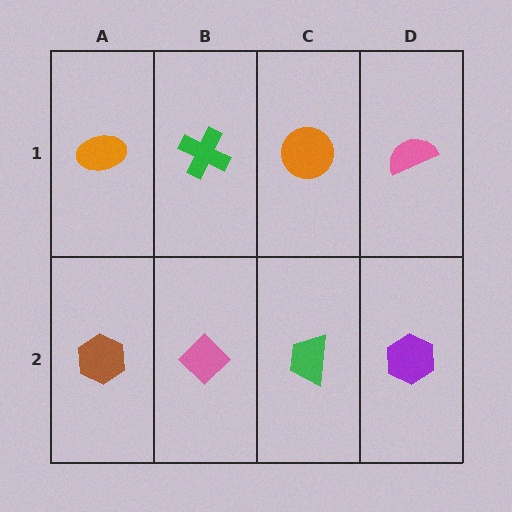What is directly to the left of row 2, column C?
A pink diamond.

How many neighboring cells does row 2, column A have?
2.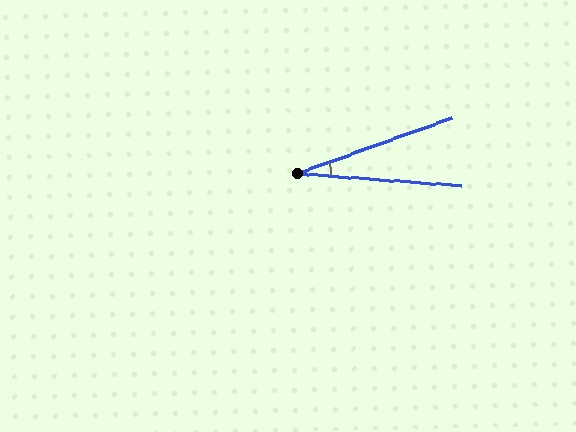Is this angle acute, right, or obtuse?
It is acute.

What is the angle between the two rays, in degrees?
Approximately 24 degrees.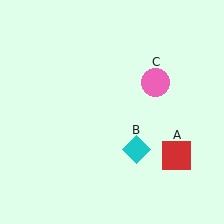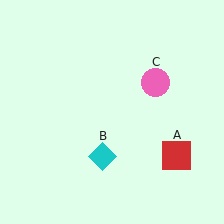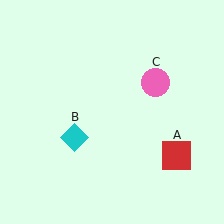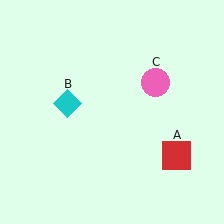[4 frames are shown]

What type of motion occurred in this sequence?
The cyan diamond (object B) rotated clockwise around the center of the scene.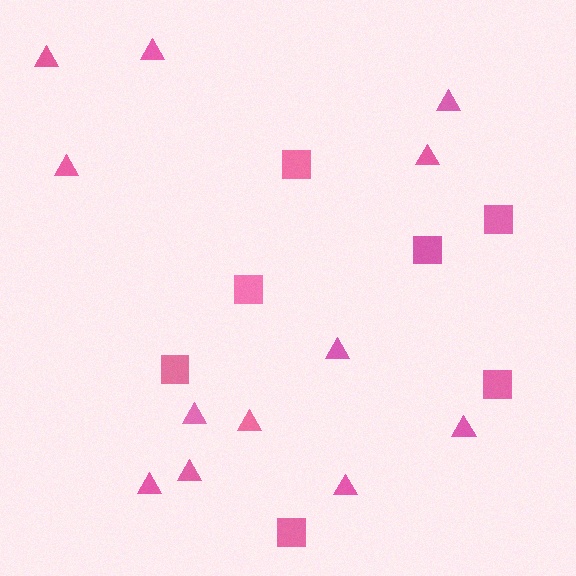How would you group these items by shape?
There are 2 groups: one group of squares (7) and one group of triangles (12).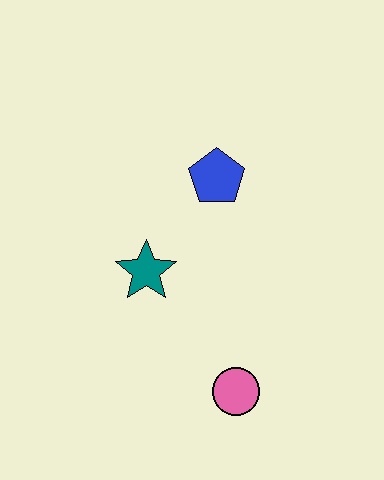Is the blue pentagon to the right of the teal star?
Yes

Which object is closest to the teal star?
The blue pentagon is closest to the teal star.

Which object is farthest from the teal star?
The pink circle is farthest from the teal star.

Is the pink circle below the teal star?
Yes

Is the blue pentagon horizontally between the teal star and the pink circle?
Yes